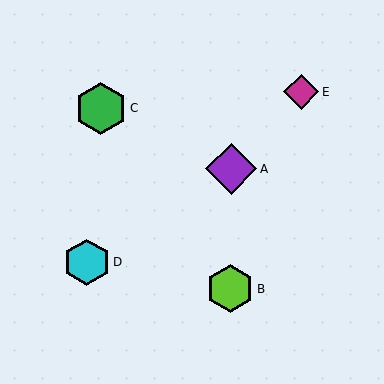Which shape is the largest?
The green hexagon (labeled C) is the largest.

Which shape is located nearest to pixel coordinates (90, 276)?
The cyan hexagon (labeled D) at (87, 262) is nearest to that location.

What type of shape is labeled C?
Shape C is a green hexagon.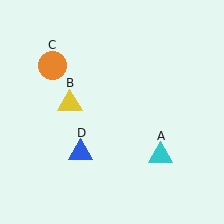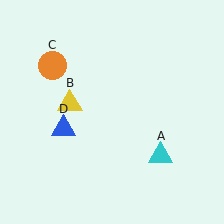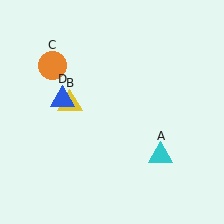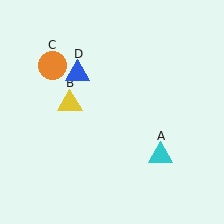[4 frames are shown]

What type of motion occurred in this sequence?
The blue triangle (object D) rotated clockwise around the center of the scene.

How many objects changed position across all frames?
1 object changed position: blue triangle (object D).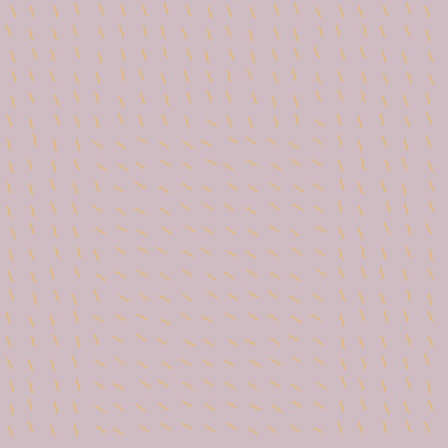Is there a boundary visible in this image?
Yes, there is a texture boundary formed by a change in line orientation.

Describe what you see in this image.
The image is filled with small yellow line segments. A rectangle region in the image has lines oriented differently from the surrounding lines, creating a visible texture boundary.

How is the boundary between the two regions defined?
The boundary is defined purely by a change in line orientation (approximately 38 degrees difference). All lines are the same color and thickness.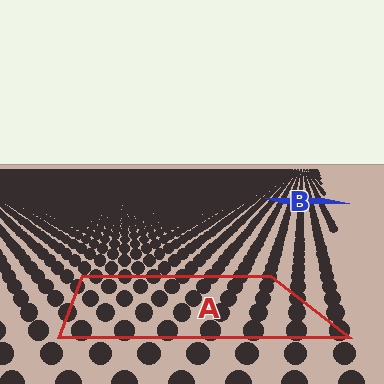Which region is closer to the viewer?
Region A is closer. The texture elements there are larger and more spread out.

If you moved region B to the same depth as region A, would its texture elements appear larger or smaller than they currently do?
They would appear larger. At a closer depth, the same texture elements are projected at a bigger on-screen size.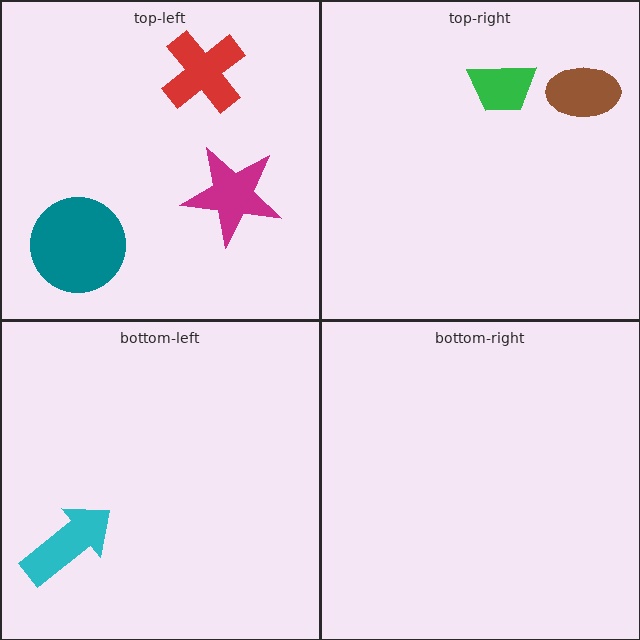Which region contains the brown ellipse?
The top-right region.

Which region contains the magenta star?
The top-left region.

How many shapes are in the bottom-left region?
1.